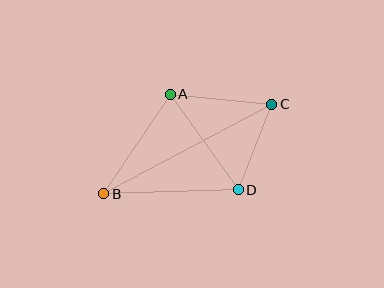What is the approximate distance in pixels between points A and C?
The distance between A and C is approximately 102 pixels.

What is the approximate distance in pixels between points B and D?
The distance between B and D is approximately 135 pixels.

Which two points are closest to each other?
Points C and D are closest to each other.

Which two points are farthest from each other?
Points B and C are farthest from each other.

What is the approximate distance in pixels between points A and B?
The distance between A and B is approximately 120 pixels.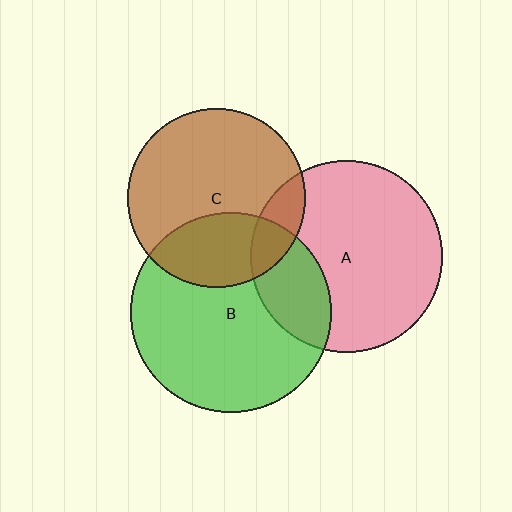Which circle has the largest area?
Circle B (green).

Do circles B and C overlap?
Yes.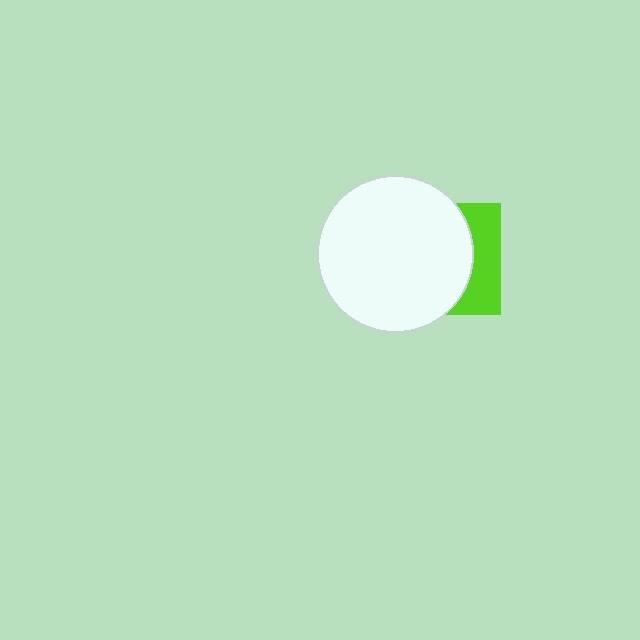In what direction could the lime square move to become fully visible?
The lime square could move right. That would shift it out from behind the white circle entirely.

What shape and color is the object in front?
The object in front is a white circle.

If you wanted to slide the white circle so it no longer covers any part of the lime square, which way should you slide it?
Slide it left — that is the most direct way to separate the two shapes.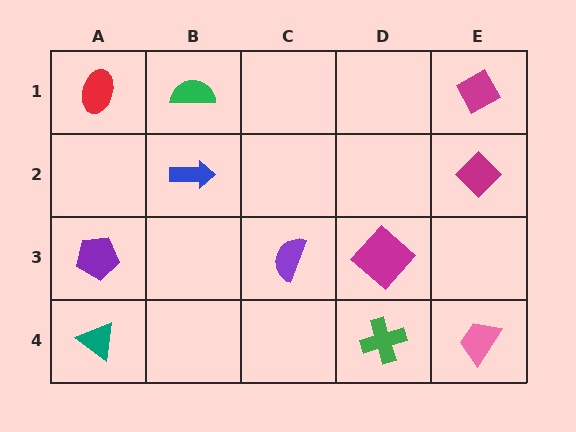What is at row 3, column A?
A purple pentagon.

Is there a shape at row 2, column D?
No, that cell is empty.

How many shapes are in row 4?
3 shapes.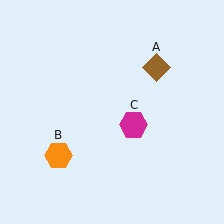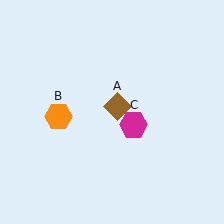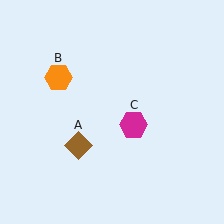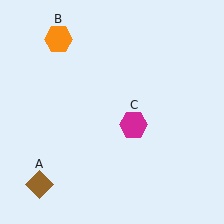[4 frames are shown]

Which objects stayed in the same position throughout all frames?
Magenta hexagon (object C) remained stationary.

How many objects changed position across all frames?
2 objects changed position: brown diamond (object A), orange hexagon (object B).